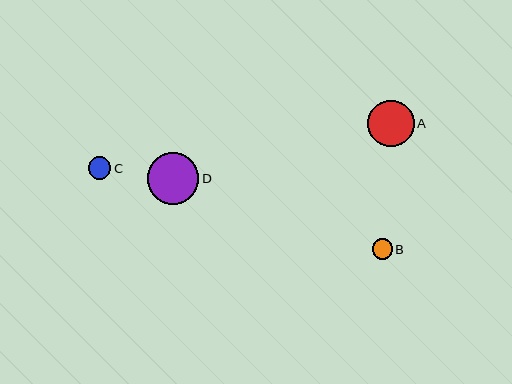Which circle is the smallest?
Circle B is the smallest with a size of approximately 20 pixels.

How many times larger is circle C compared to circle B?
Circle C is approximately 1.1 times the size of circle B.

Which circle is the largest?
Circle D is the largest with a size of approximately 51 pixels.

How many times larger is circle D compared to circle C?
Circle D is approximately 2.3 times the size of circle C.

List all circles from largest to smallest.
From largest to smallest: D, A, C, B.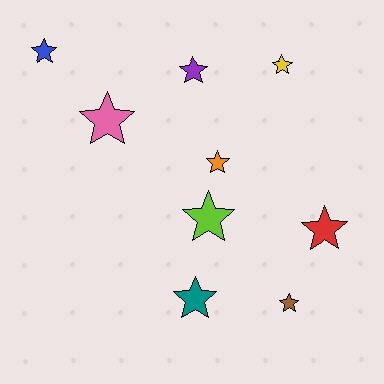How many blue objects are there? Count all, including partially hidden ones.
There is 1 blue object.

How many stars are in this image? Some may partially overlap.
There are 9 stars.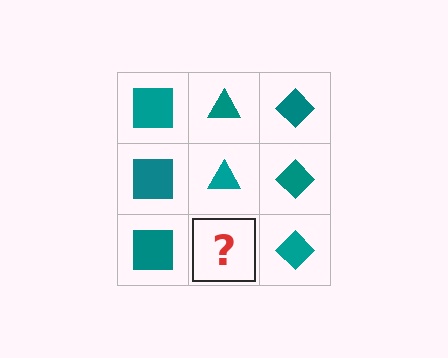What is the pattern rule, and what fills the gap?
The rule is that each column has a consistent shape. The gap should be filled with a teal triangle.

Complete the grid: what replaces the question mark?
The question mark should be replaced with a teal triangle.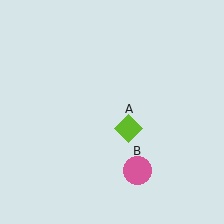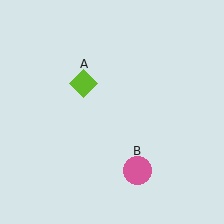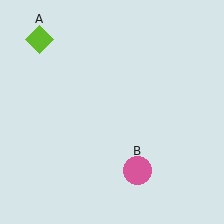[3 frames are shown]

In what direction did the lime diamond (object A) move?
The lime diamond (object A) moved up and to the left.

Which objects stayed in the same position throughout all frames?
Pink circle (object B) remained stationary.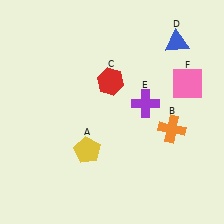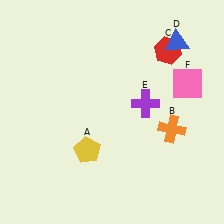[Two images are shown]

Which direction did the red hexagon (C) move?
The red hexagon (C) moved right.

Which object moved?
The red hexagon (C) moved right.